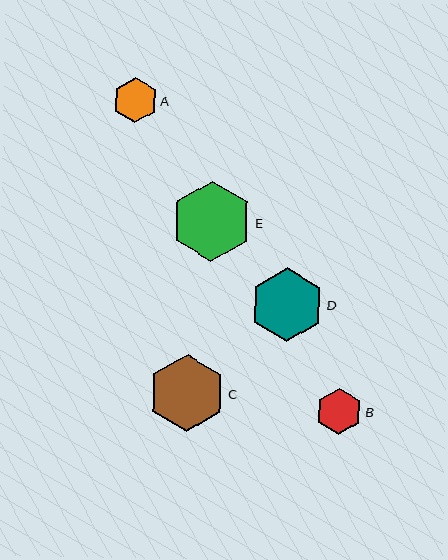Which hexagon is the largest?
Hexagon E is the largest with a size of approximately 80 pixels.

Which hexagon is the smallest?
Hexagon A is the smallest with a size of approximately 45 pixels.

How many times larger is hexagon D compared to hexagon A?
Hexagon D is approximately 1.6 times the size of hexagon A.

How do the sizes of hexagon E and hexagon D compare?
Hexagon E and hexagon D are approximately the same size.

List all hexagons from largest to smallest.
From largest to smallest: E, C, D, B, A.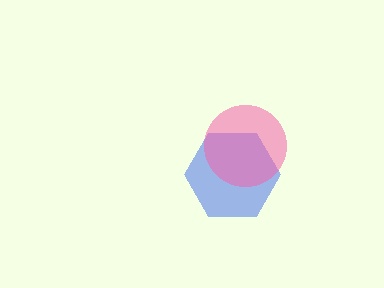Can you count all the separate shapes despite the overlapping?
Yes, there are 2 separate shapes.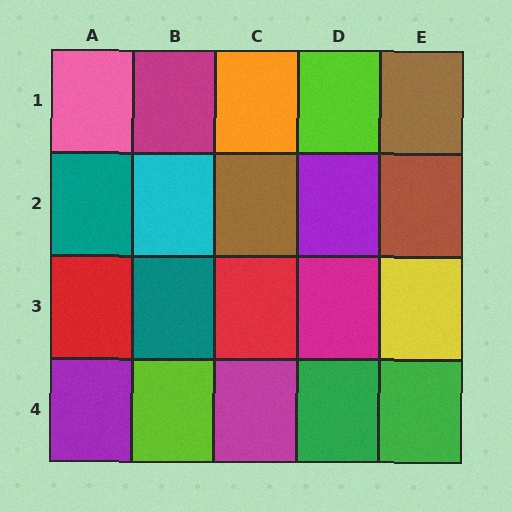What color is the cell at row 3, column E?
Yellow.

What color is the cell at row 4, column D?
Green.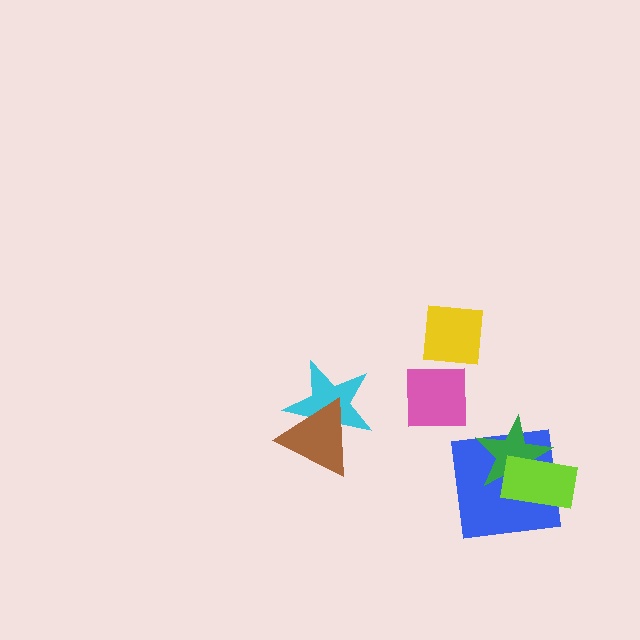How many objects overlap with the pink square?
0 objects overlap with the pink square.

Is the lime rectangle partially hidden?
No, no other shape covers it.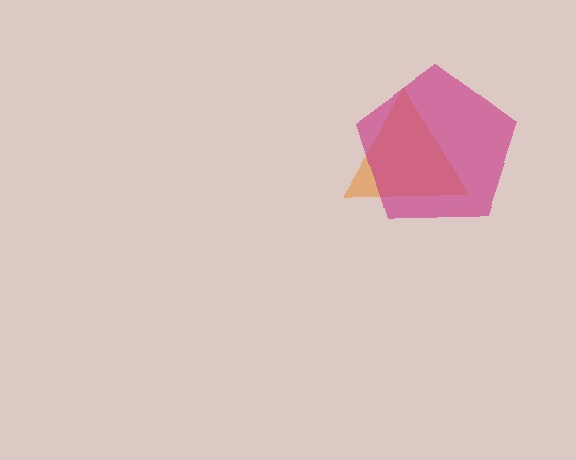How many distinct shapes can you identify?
There are 2 distinct shapes: an orange triangle, a magenta pentagon.